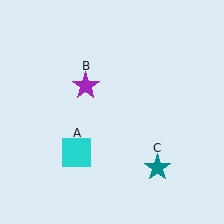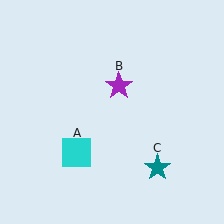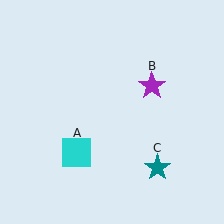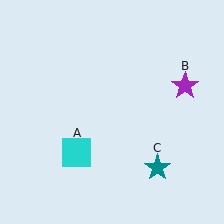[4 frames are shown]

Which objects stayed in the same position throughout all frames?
Cyan square (object A) and teal star (object C) remained stationary.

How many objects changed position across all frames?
1 object changed position: purple star (object B).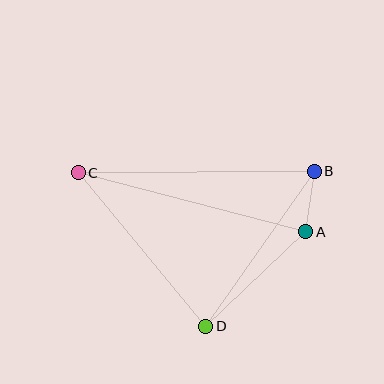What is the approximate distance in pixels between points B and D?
The distance between B and D is approximately 189 pixels.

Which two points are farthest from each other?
Points B and C are farthest from each other.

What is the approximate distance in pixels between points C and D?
The distance between C and D is approximately 199 pixels.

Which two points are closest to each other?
Points A and B are closest to each other.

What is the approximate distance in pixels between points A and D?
The distance between A and D is approximately 137 pixels.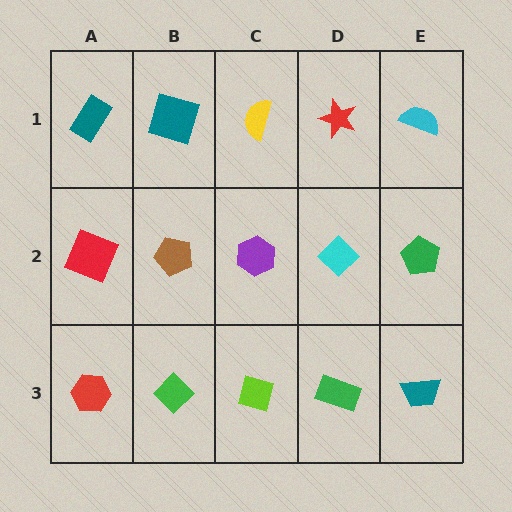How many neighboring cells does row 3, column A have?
2.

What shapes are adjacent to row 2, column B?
A teal square (row 1, column B), a green diamond (row 3, column B), a red square (row 2, column A), a purple hexagon (row 2, column C).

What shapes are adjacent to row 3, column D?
A cyan diamond (row 2, column D), a lime square (row 3, column C), a teal trapezoid (row 3, column E).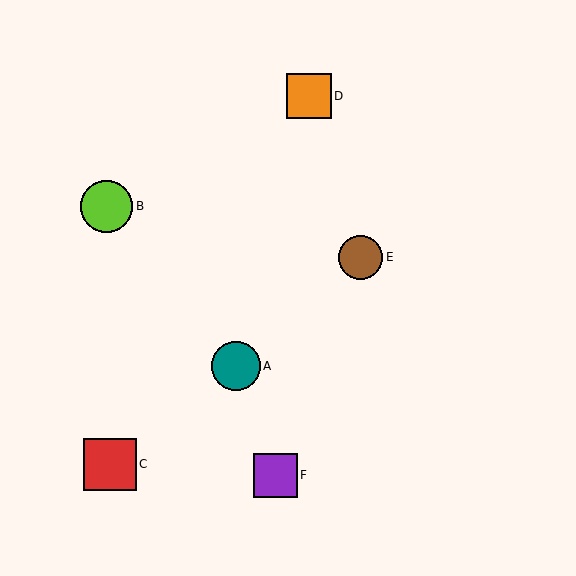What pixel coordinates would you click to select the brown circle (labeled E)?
Click at (361, 257) to select the brown circle E.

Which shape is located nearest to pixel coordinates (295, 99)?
The orange square (labeled D) at (309, 96) is nearest to that location.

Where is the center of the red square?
The center of the red square is at (110, 464).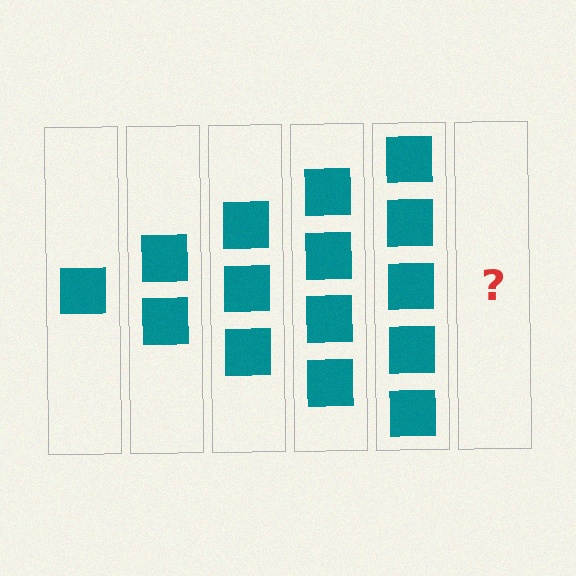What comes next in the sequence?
The next element should be 6 squares.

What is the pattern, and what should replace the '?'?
The pattern is that each step adds one more square. The '?' should be 6 squares.